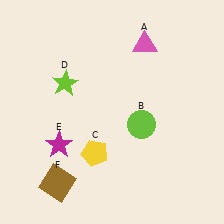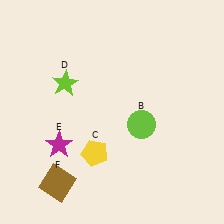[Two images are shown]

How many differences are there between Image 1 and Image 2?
There is 1 difference between the two images.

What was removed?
The pink triangle (A) was removed in Image 2.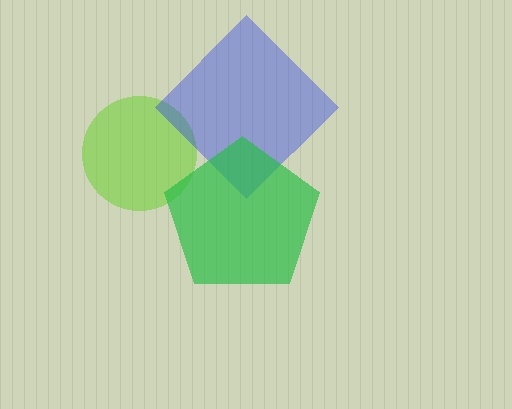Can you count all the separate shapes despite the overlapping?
Yes, there are 3 separate shapes.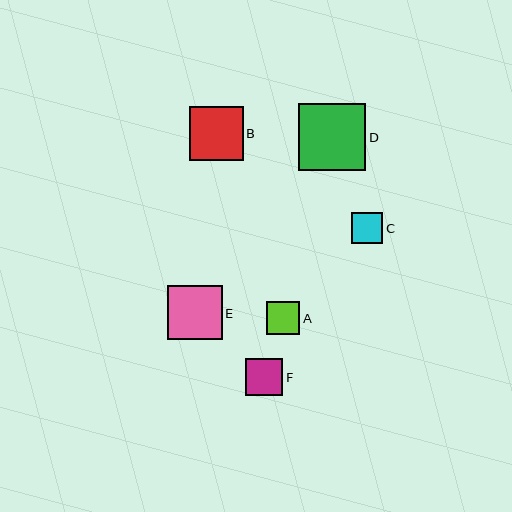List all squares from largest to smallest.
From largest to smallest: D, E, B, F, A, C.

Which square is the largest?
Square D is the largest with a size of approximately 67 pixels.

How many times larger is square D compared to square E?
Square D is approximately 1.2 times the size of square E.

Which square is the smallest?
Square C is the smallest with a size of approximately 31 pixels.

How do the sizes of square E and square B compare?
Square E and square B are approximately the same size.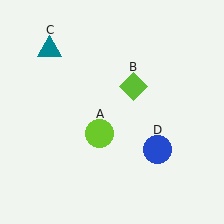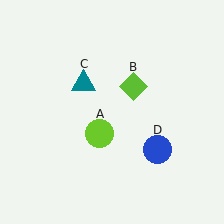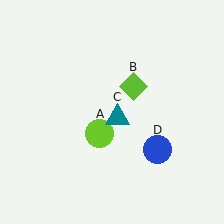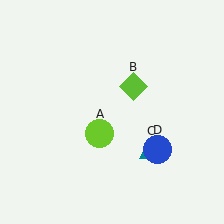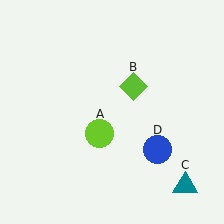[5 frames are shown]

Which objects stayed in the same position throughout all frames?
Lime circle (object A) and lime diamond (object B) and blue circle (object D) remained stationary.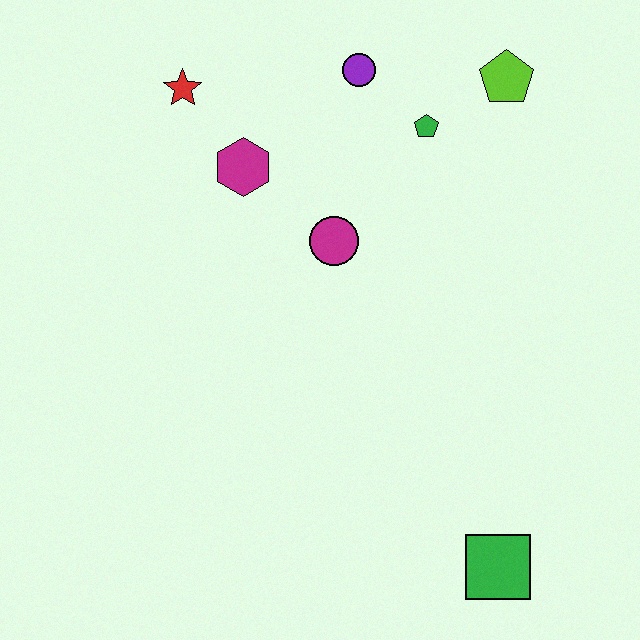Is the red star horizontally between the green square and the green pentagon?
No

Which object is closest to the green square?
The magenta circle is closest to the green square.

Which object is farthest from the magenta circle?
The green square is farthest from the magenta circle.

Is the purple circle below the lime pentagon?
No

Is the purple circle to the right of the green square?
No